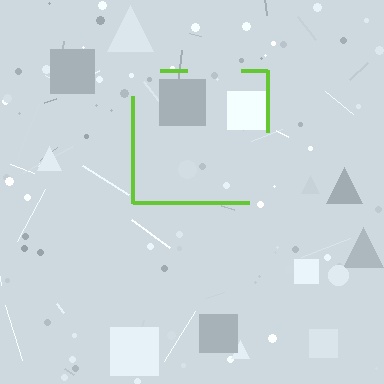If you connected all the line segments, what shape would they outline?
They would outline a square.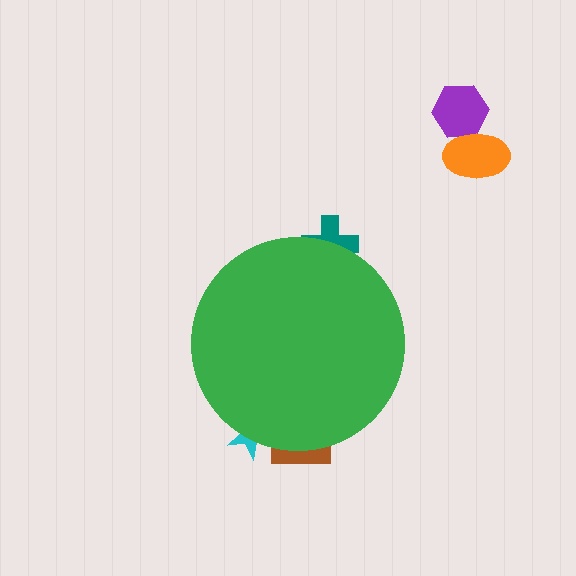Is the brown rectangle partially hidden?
Yes, the brown rectangle is partially hidden behind the green circle.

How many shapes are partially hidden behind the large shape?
3 shapes are partially hidden.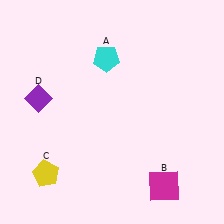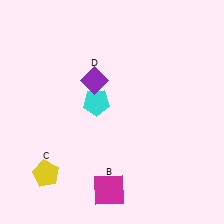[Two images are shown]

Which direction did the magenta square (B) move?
The magenta square (B) moved left.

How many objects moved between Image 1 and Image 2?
3 objects moved between the two images.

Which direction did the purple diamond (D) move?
The purple diamond (D) moved right.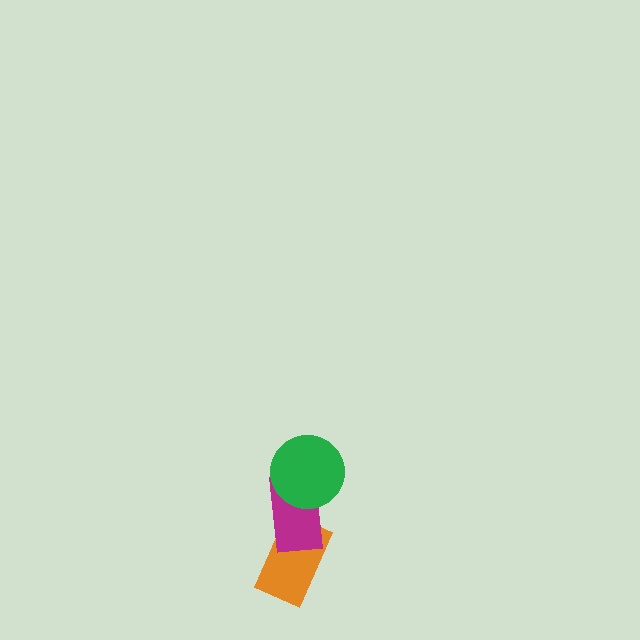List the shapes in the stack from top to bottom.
From top to bottom: the green circle, the magenta rectangle, the orange rectangle.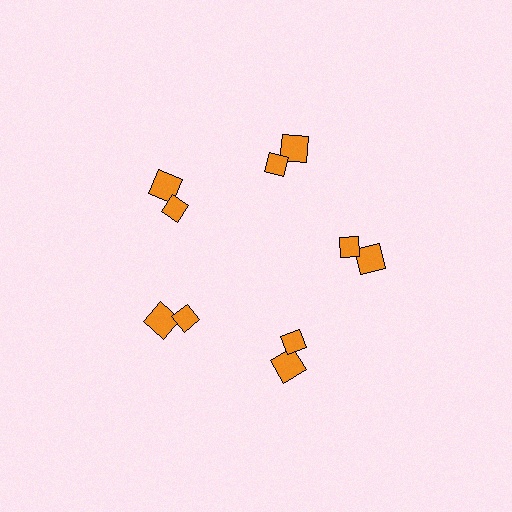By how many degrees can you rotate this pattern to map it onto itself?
The pattern maps onto itself every 72 degrees of rotation.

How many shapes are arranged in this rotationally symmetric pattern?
There are 10 shapes, arranged in 5 groups of 2.